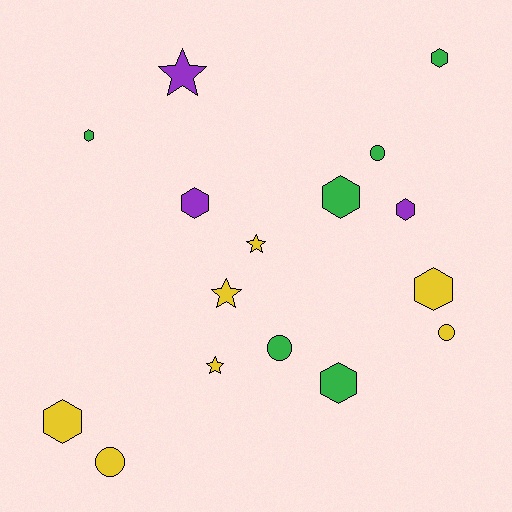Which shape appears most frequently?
Hexagon, with 8 objects.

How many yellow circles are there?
There are 2 yellow circles.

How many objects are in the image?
There are 16 objects.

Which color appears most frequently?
Yellow, with 7 objects.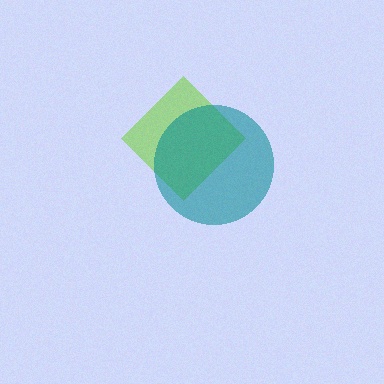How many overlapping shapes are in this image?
There are 2 overlapping shapes in the image.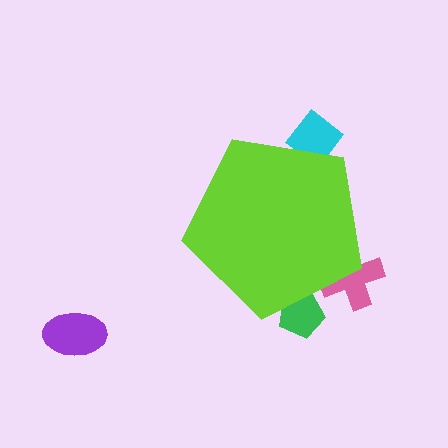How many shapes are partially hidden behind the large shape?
3 shapes are partially hidden.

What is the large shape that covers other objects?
A lime pentagon.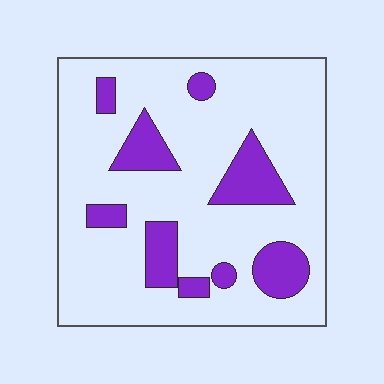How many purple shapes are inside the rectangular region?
9.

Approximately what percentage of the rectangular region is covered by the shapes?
Approximately 20%.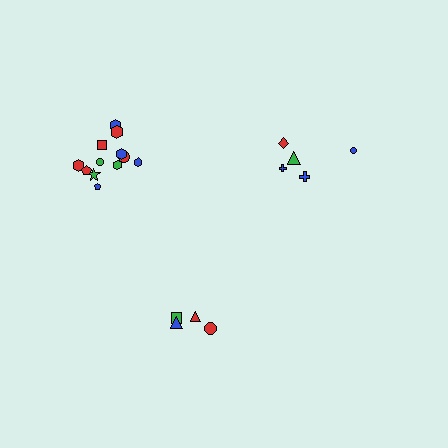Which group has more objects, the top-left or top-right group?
The top-left group.